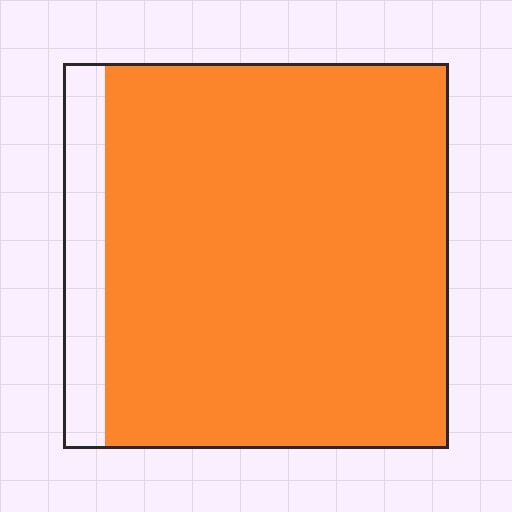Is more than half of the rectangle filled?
Yes.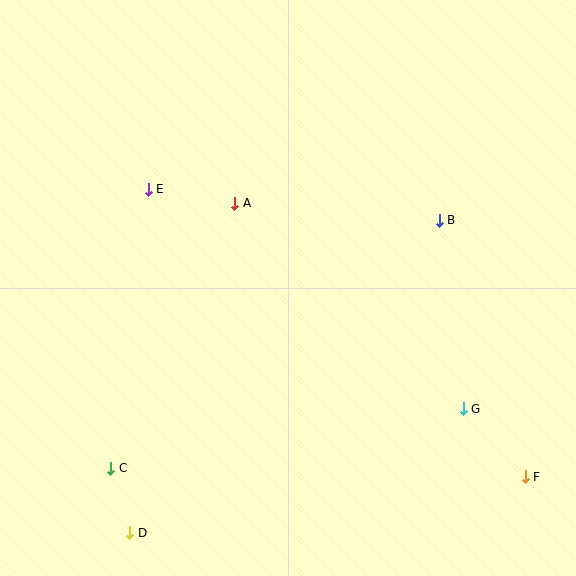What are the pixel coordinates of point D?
Point D is at (130, 533).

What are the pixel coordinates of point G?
Point G is at (463, 409).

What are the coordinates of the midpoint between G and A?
The midpoint between G and A is at (349, 306).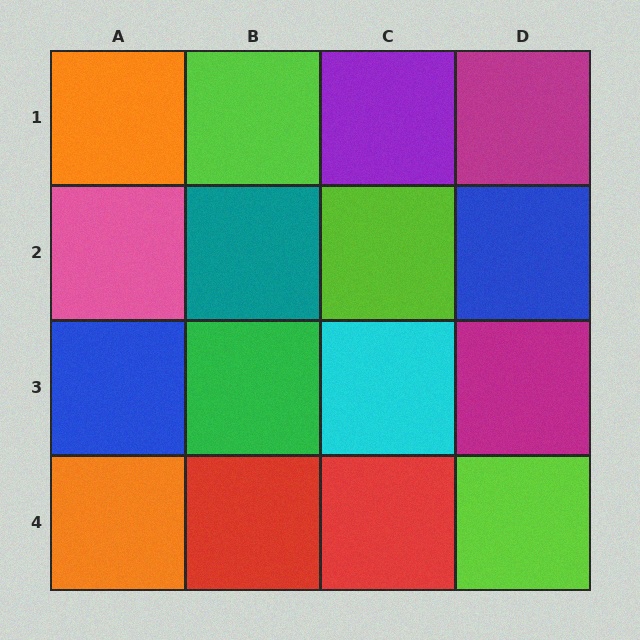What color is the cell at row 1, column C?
Purple.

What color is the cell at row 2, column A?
Pink.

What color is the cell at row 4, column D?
Lime.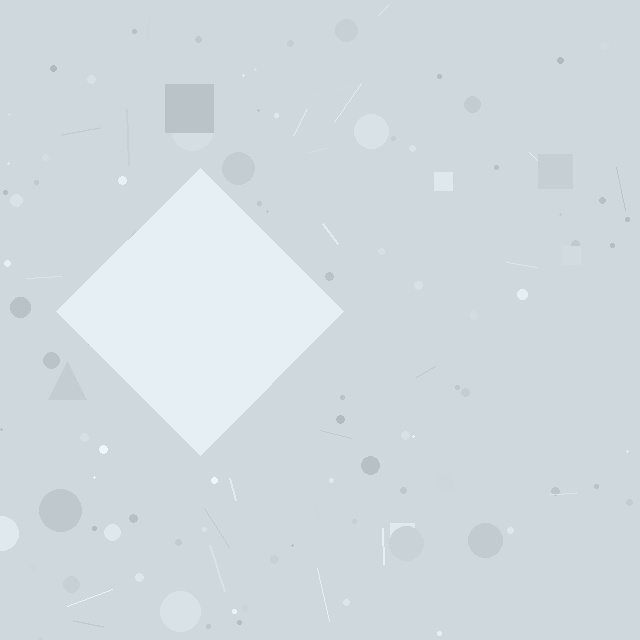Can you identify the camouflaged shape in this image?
The camouflaged shape is a diamond.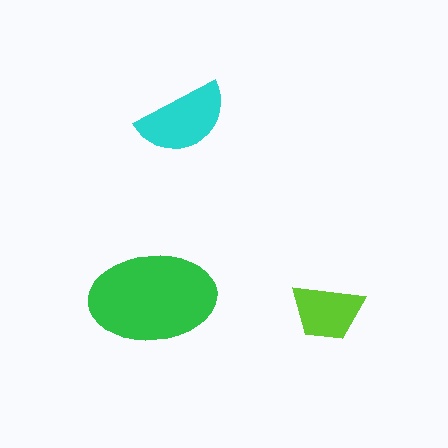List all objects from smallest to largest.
The lime trapezoid, the cyan semicircle, the green ellipse.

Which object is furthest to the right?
The lime trapezoid is rightmost.